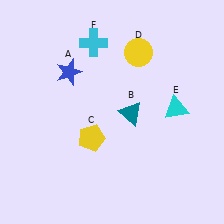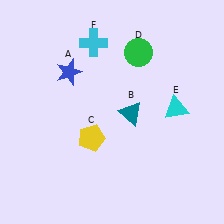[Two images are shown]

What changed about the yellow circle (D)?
In Image 1, D is yellow. In Image 2, it changed to green.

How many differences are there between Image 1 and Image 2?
There is 1 difference between the two images.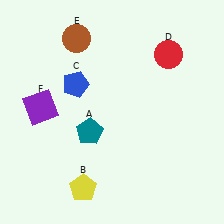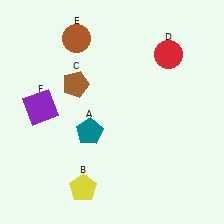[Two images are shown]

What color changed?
The pentagon (C) changed from blue in Image 1 to brown in Image 2.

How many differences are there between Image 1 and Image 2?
There is 1 difference between the two images.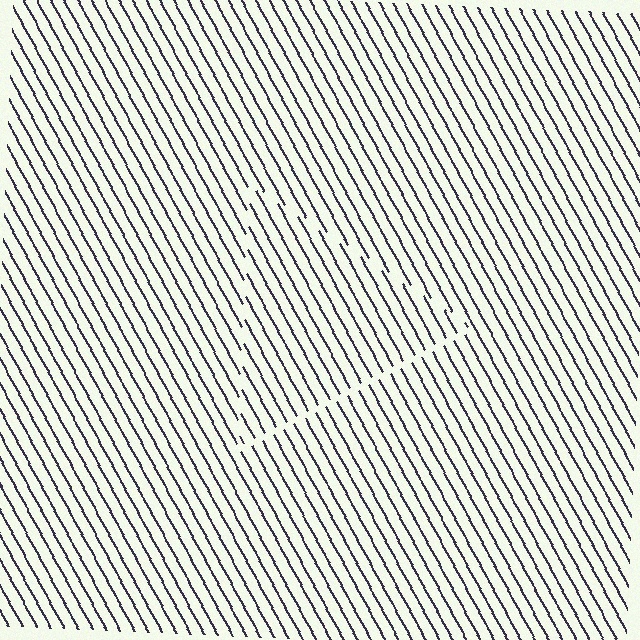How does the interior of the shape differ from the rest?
The interior of the shape contains the same grating, shifted by half a period — the contour is defined by the phase discontinuity where line-ends from the inner and outer gratings abut.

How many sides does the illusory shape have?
3 sides — the line-ends trace a triangle.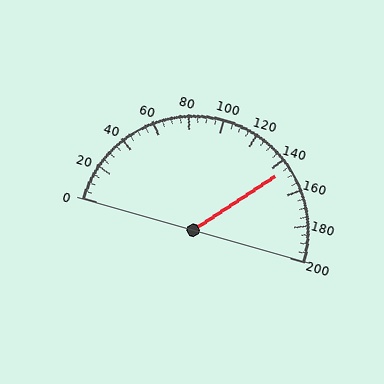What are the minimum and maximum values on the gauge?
The gauge ranges from 0 to 200.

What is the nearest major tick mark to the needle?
The nearest major tick mark is 140.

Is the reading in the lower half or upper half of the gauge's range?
The reading is in the upper half of the range (0 to 200).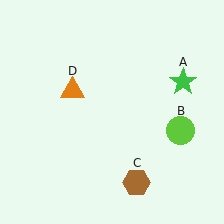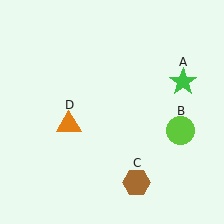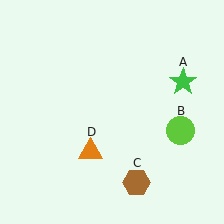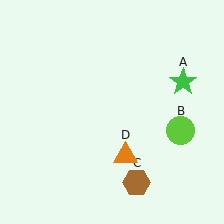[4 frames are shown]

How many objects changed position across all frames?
1 object changed position: orange triangle (object D).